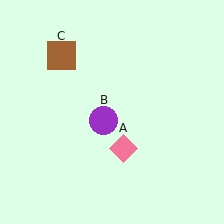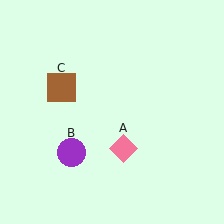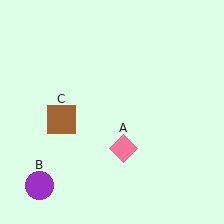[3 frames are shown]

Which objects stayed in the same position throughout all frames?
Pink diamond (object A) remained stationary.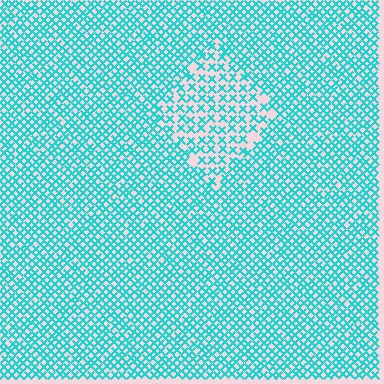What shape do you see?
I see a diamond.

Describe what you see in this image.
The image contains small cyan elements arranged at two different densities. A diamond-shaped region is visible where the elements are less densely packed than the surrounding area.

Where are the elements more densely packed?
The elements are more densely packed outside the diamond boundary.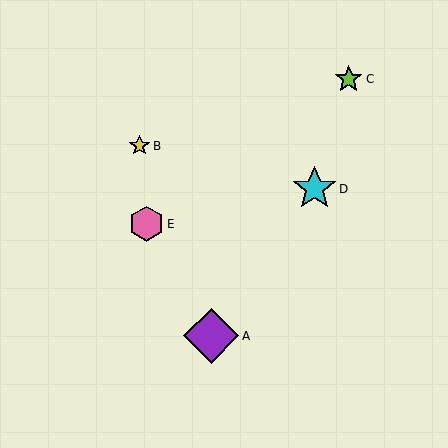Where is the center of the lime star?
The center of the lime star is at (349, 79).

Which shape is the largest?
The purple diamond (labeled A) is the largest.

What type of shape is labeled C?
Shape C is a lime star.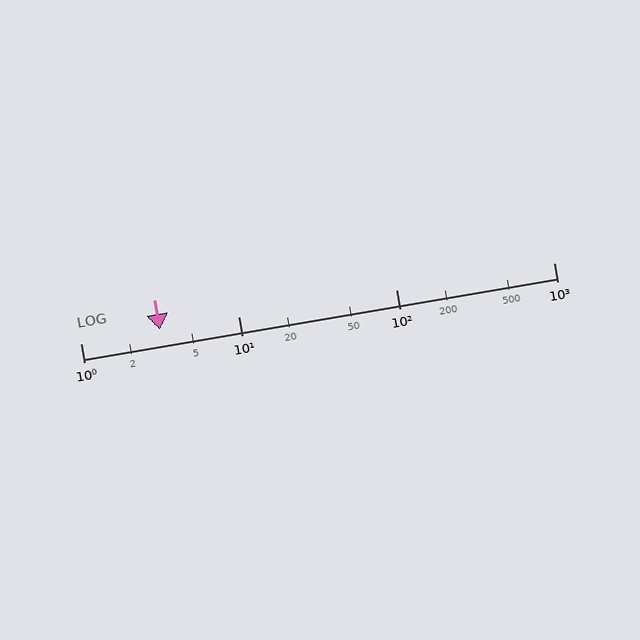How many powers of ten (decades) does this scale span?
The scale spans 3 decades, from 1 to 1000.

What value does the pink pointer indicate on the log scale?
The pointer indicates approximately 3.2.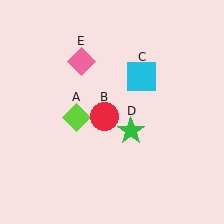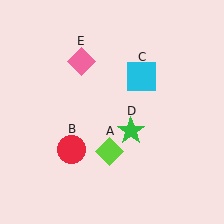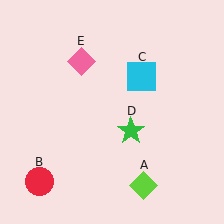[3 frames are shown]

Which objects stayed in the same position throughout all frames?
Cyan square (object C) and green star (object D) and pink diamond (object E) remained stationary.